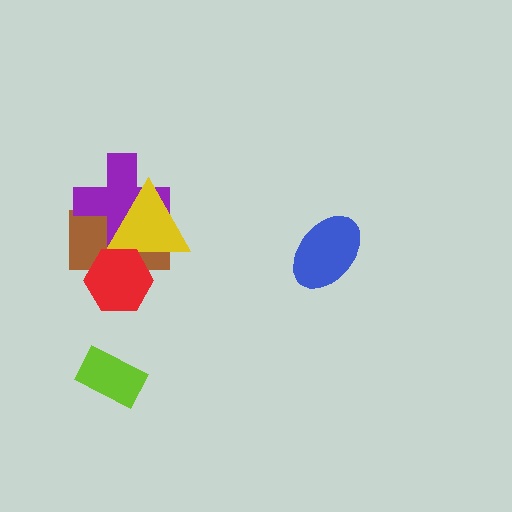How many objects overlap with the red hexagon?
2 objects overlap with the red hexagon.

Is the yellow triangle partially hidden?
Yes, it is partially covered by another shape.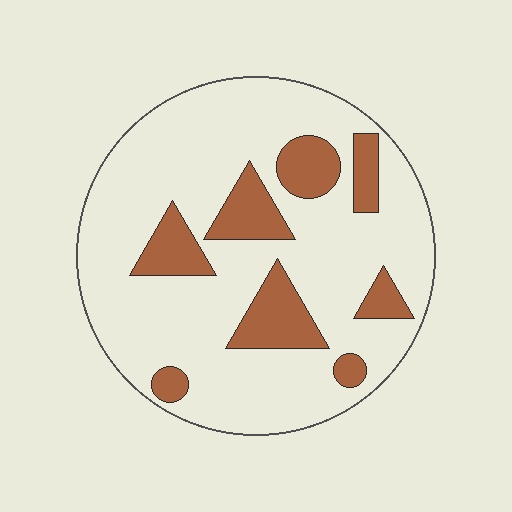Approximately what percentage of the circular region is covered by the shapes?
Approximately 20%.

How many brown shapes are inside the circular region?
8.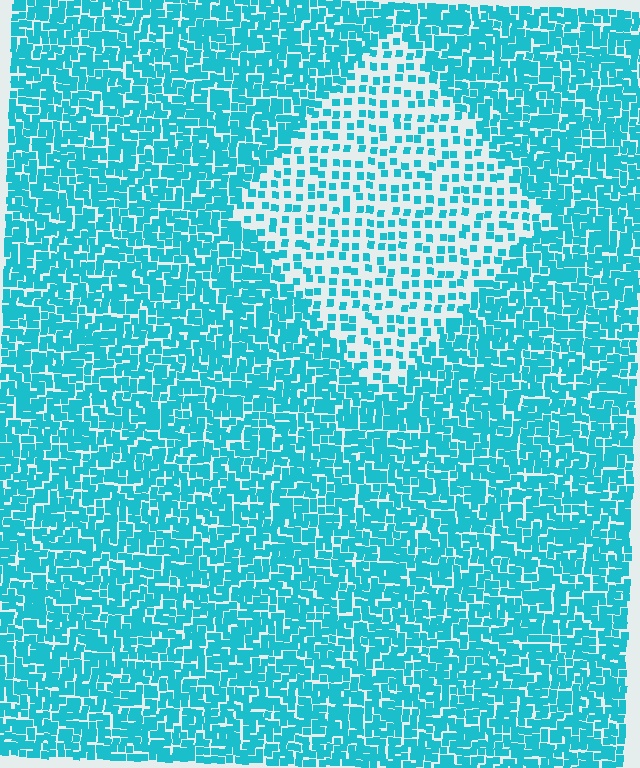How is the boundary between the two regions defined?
The boundary is defined by a change in element density (approximately 2.4x ratio). All elements are the same color, size, and shape.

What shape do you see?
I see a diamond.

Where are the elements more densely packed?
The elements are more densely packed outside the diamond boundary.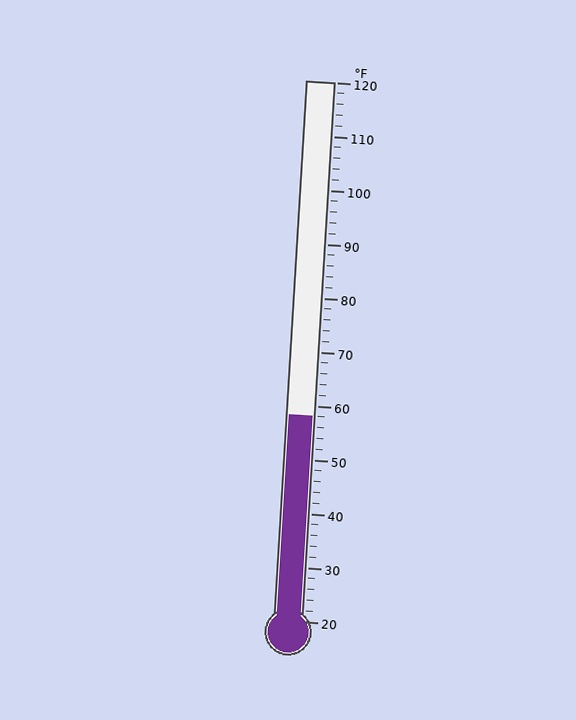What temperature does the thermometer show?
The thermometer shows approximately 58°F.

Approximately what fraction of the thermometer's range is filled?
The thermometer is filled to approximately 40% of its range.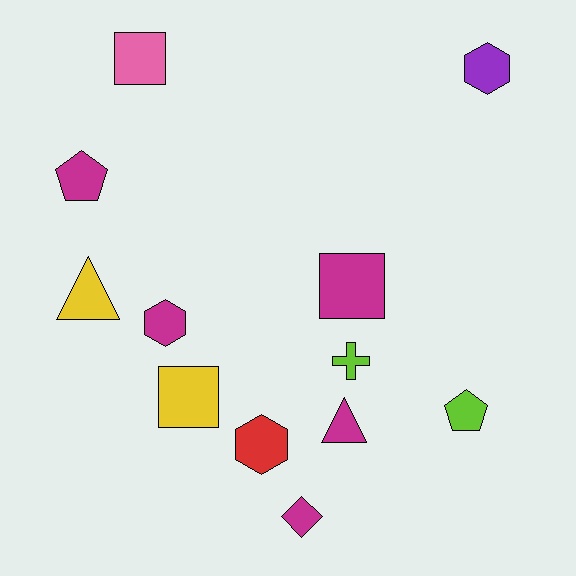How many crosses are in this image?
There is 1 cross.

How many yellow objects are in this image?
There are 2 yellow objects.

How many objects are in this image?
There are 12 objects.